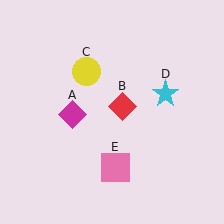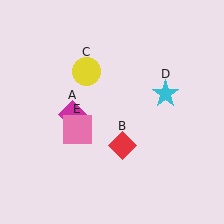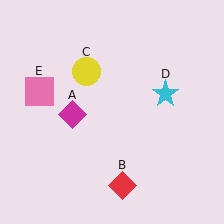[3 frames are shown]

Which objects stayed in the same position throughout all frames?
Magenta diamond (object A) and yellow circle (object C) and cyan star (object D) remained stationary.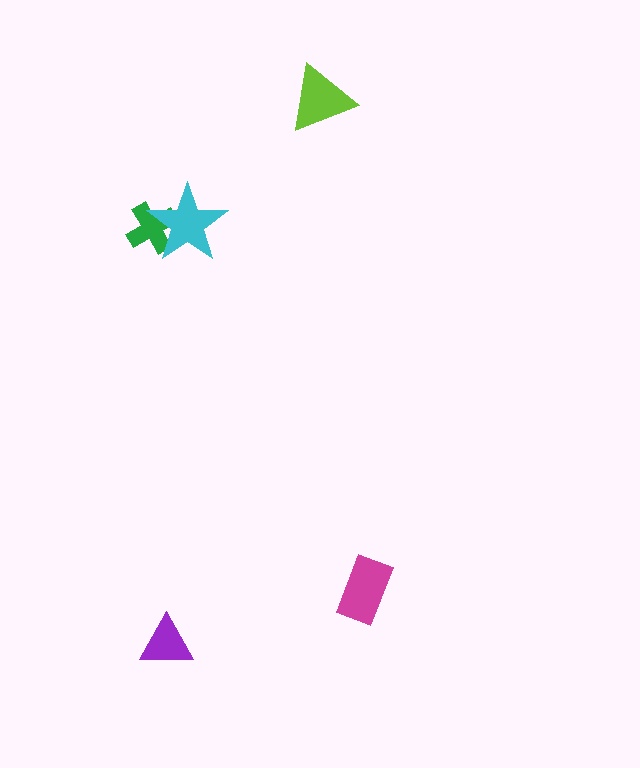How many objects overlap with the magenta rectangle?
0 objects overlap with the magenta rectangle.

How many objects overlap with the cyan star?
1 object overlaps with the cyan star.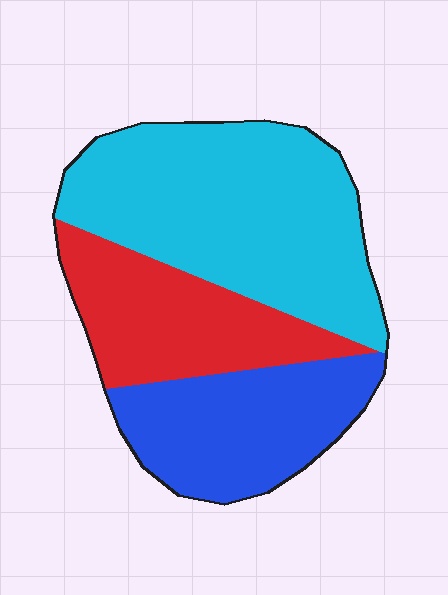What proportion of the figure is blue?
Blue covers around 25% of the figure.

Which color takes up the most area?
Cyan, at roughly 45%.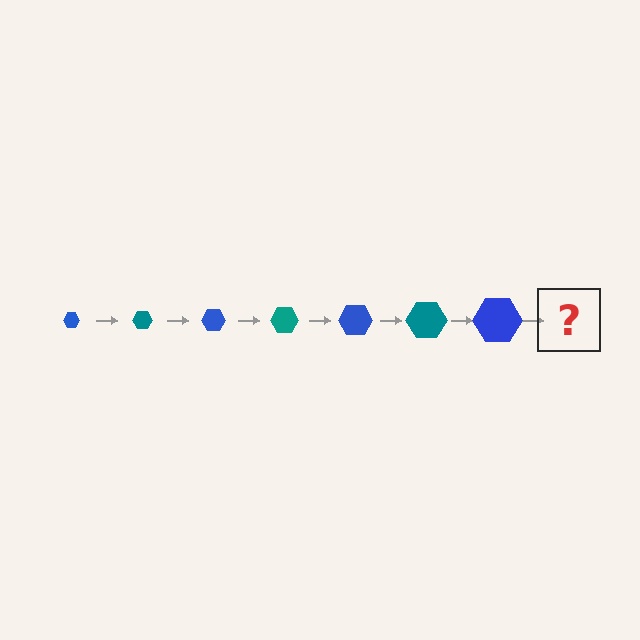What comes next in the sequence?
The next element should be a teal hexagon, larger than the previous one.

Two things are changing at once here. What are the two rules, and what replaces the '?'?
The two rules are that the hexagon grows larger each step and the color cycles through blue and teal. The '?' should be a teal hexagon, larger than the previous one.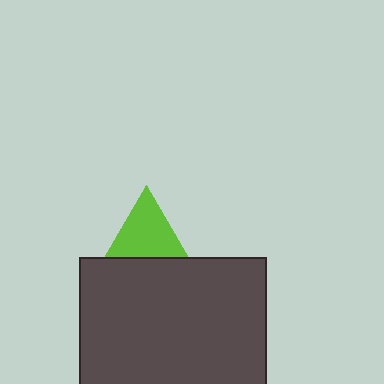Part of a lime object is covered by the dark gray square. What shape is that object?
It is a triangle.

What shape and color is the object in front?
The object in front is a dark gray square.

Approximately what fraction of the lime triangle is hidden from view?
Roughly 57% of the lime triangle is hidden behind the dark gray square.